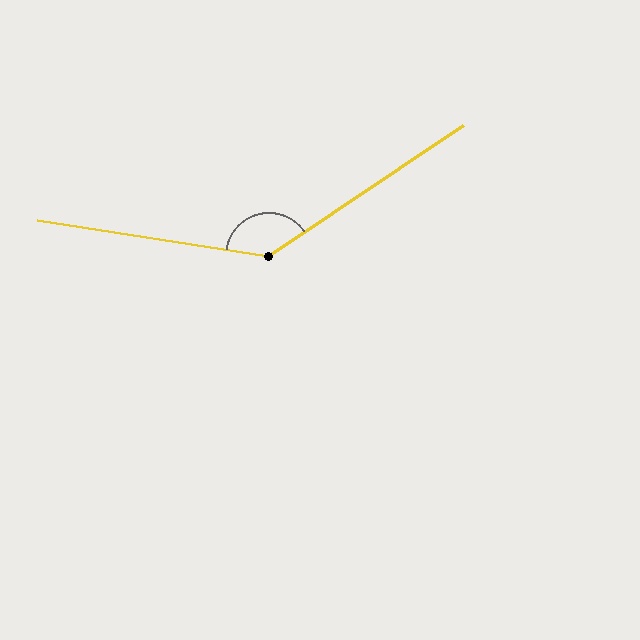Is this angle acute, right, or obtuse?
It is obtuse.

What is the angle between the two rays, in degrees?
Approximately 137 degrees.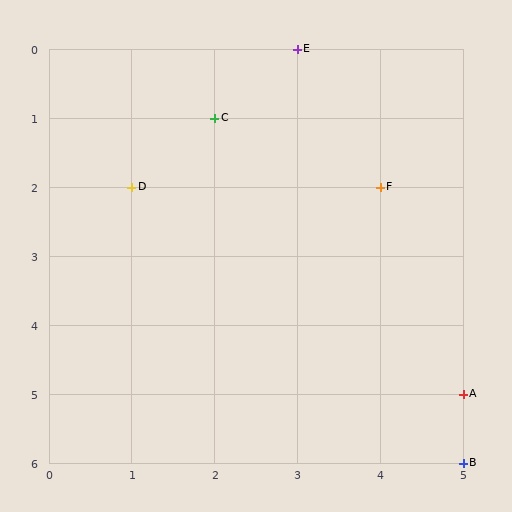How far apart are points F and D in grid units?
Points F and D are 3 columns apart.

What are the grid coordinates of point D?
Point D is at grid coordinates (1, 2).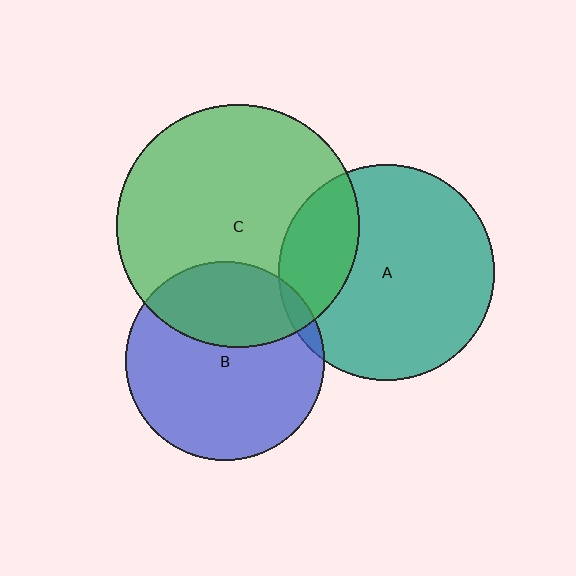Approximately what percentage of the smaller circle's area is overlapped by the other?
Approximately 5%.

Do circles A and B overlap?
Yes.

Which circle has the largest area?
Circle C (green).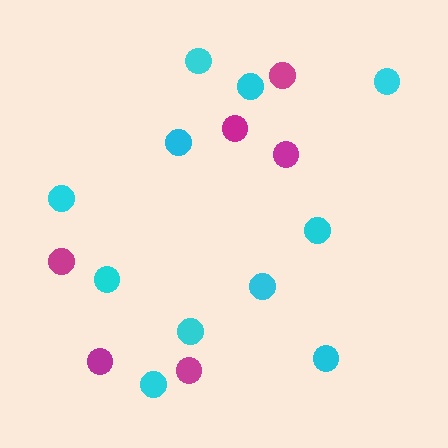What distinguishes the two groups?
There are 2 groups: one group of magenta circles (6) and one group of cyan circles (11).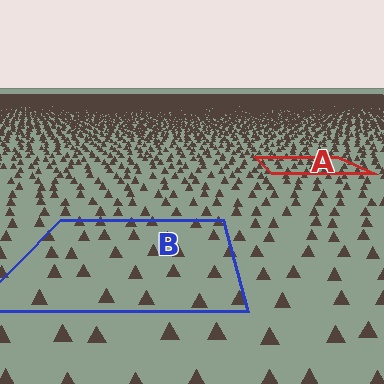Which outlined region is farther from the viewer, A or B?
Region A is farther from the viewer — the texture elements inside it appear smaller and more densely packed.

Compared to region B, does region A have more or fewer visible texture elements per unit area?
Region A has more texture elements per unit area — they are packed more densely because it is farther away.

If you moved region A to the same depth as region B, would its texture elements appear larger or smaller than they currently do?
They would appear larger. At a closer depth, the same texture elements are projected at a bigger on-screen size.